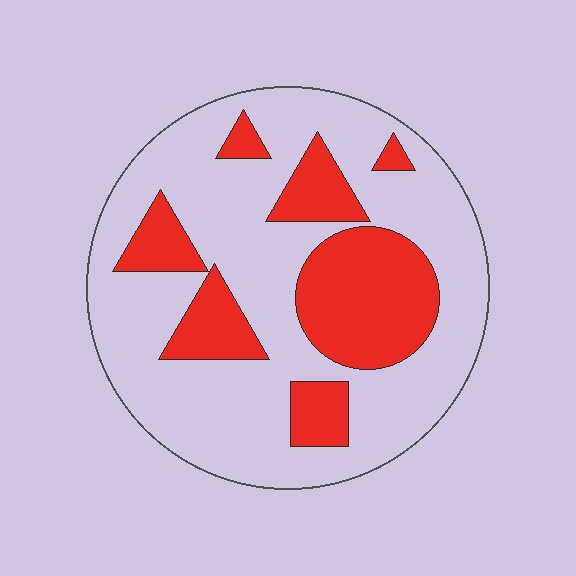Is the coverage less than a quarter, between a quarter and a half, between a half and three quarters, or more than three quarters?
Between a quarter and a half.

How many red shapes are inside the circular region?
7.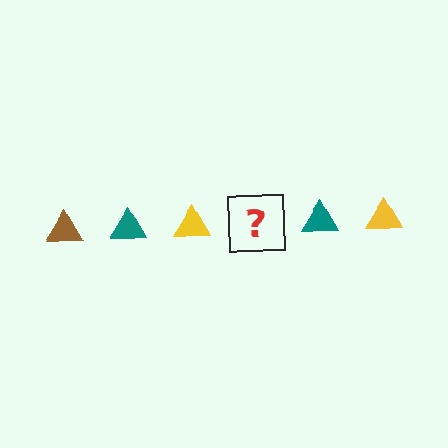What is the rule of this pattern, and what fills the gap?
The rule is that the pattern cycles through brown, teal, yellow triangles. The gap should be filled with a brown triangle.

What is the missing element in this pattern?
The missing element is a brown triangle.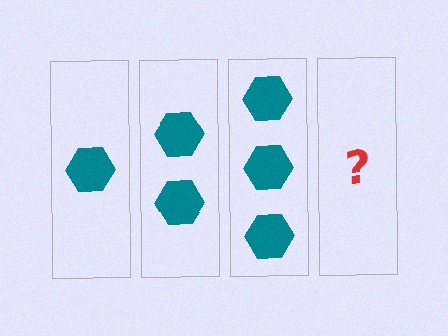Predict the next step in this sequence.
The next step is 4 hexagons.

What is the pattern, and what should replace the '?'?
The pattern is that each step adds one more hexagon. The '?' should be 4 hexagons.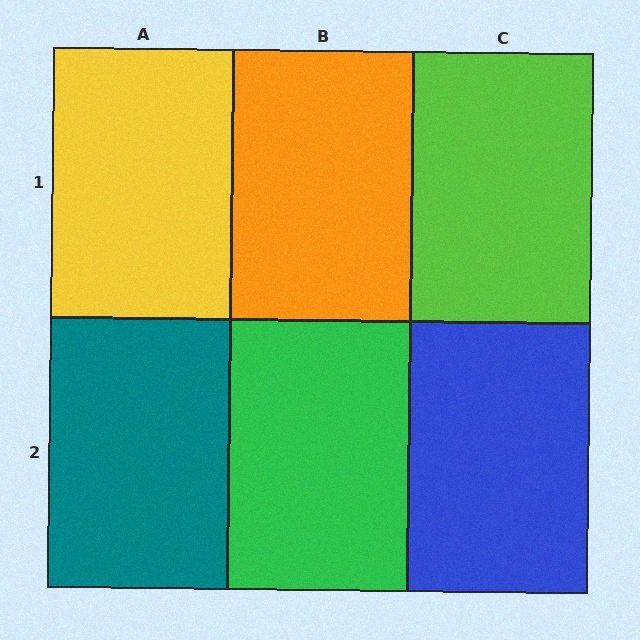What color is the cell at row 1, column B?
Orange.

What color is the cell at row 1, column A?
Yellow.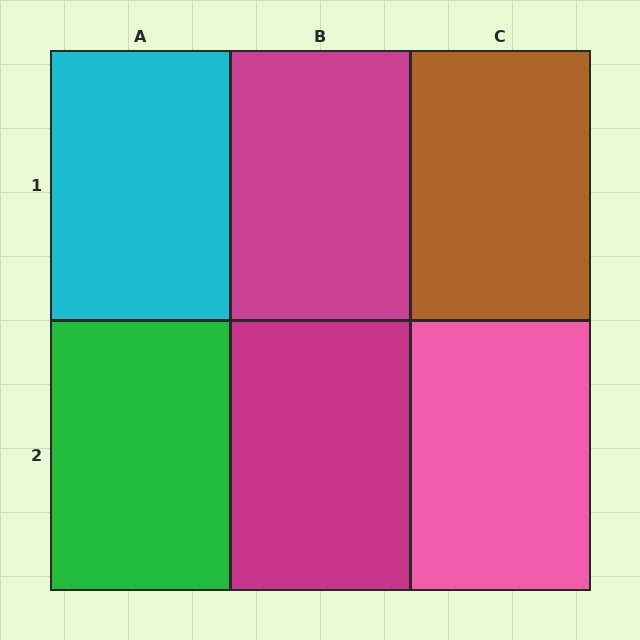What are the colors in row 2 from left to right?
Green, magenta, pink.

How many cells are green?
1 cell is green.